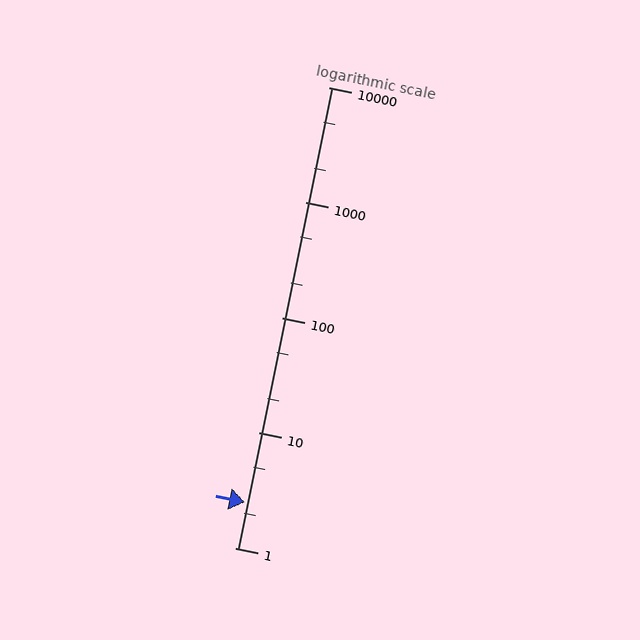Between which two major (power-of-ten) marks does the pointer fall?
The pointer is between 1 and 10.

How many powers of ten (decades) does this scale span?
The scale spans 4 decades, from 1 to 10000.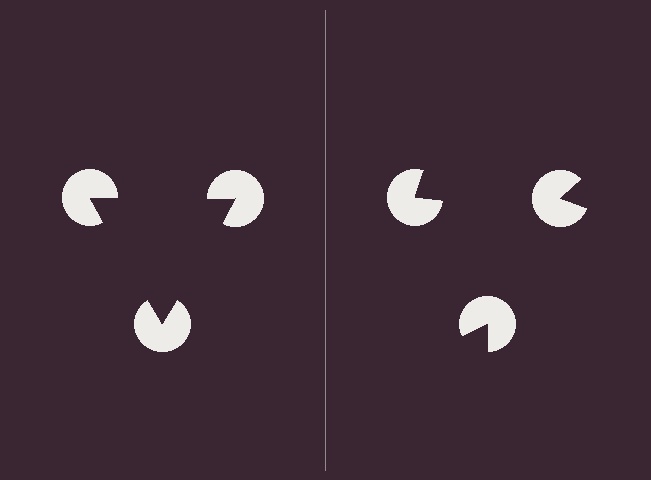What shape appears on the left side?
An illusory triangle.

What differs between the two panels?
The pac-man discs are positioned identically on both sides; only the wedge orientations differ. On the left they align to a triangle; on the right they are misaligned.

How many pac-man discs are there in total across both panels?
6 — 3 on each side.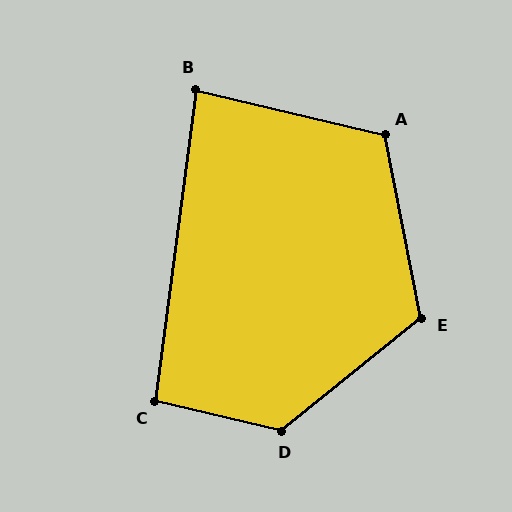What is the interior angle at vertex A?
Approximately 115 degrees (obtuse).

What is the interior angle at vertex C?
Approximately 96 degrees (obtuse).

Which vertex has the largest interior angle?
D, at approximately 128 degrees.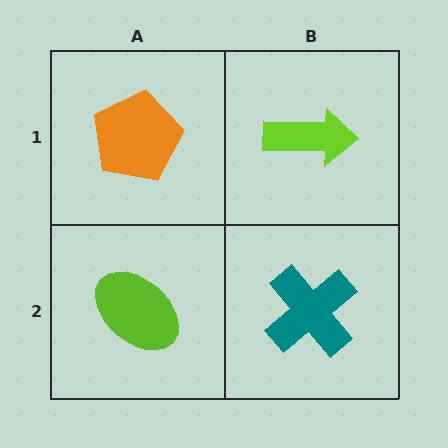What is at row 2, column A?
A lime ellipse.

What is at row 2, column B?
A teal cross.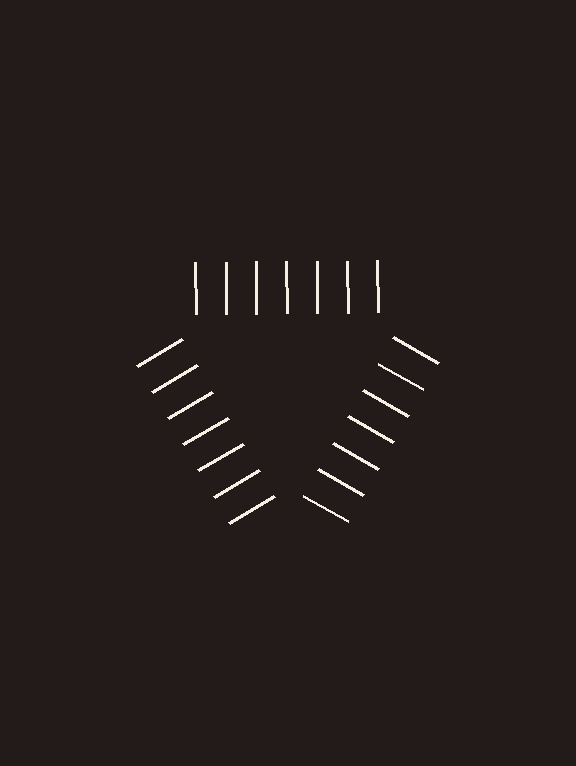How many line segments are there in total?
21 — 7 along each of the 3 edges.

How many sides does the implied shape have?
3 sides — the line-ends trace a triangle.